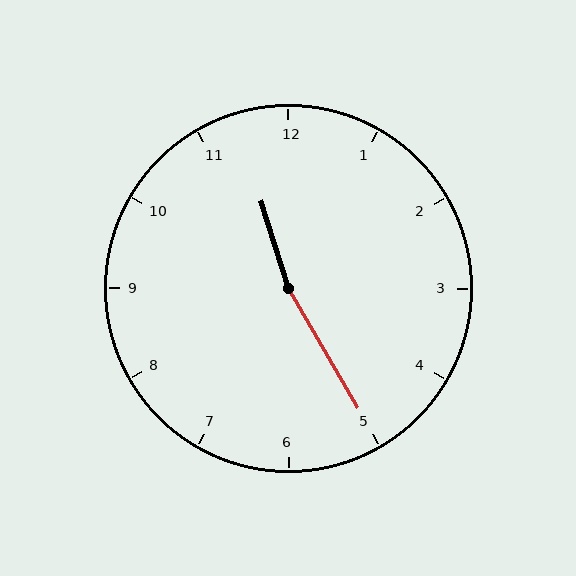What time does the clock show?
11:25.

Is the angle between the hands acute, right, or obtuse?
It is obtuse.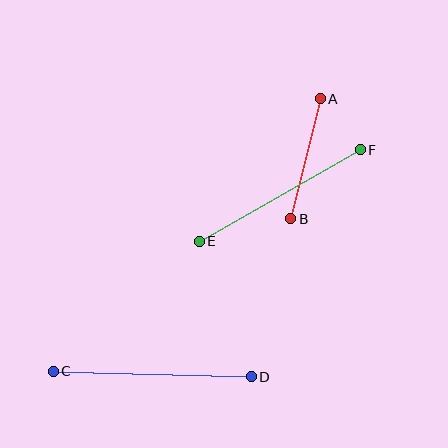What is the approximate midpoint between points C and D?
The midpoint is at approximately (152, 374) pixels.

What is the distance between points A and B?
The distance is approximately 124 pixels.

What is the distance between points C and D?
The distance is approximately 198 pixels.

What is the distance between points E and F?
The distance is approximately 185 pixels.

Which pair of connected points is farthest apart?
Points C and D are farthest apart.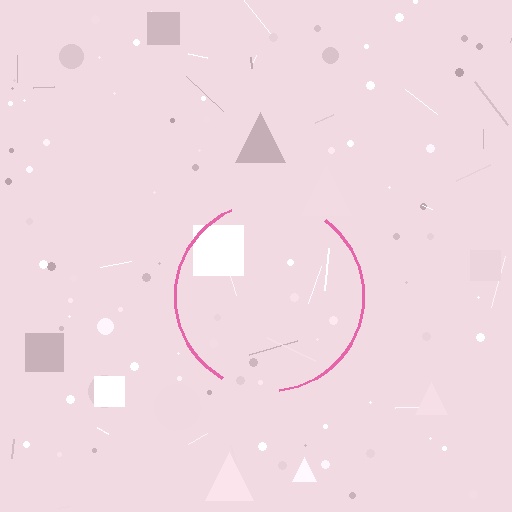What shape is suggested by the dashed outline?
The dashed outline suggests a circle.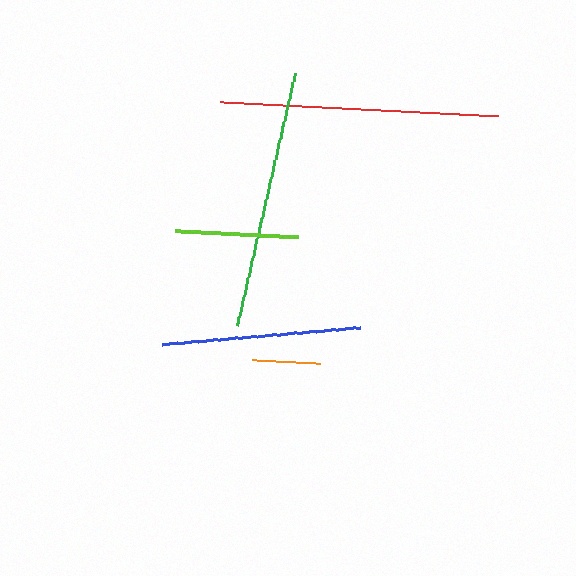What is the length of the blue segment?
The blue segment is approximately 198 pixels long.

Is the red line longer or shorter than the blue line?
The red line is longer than the blue line.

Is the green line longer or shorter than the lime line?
The green line is longer than the lime line.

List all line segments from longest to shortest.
From longest to shortest: red, green, blue, lime, orange.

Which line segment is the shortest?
The orange line is the shortest at approximately 67 pixels.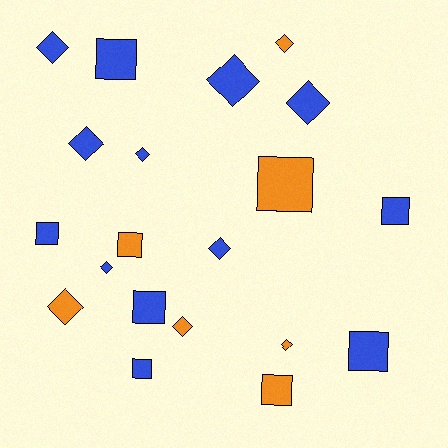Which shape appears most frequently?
Diamond, with 11 objects.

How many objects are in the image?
There are 20 objects.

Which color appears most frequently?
Blue, with 13 objects.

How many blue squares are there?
There are 6 blue squares.